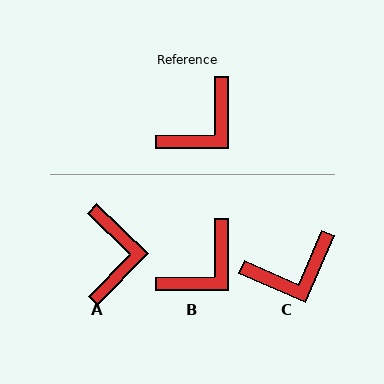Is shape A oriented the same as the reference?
No, it is off by about 46 degrees.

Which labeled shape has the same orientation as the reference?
B.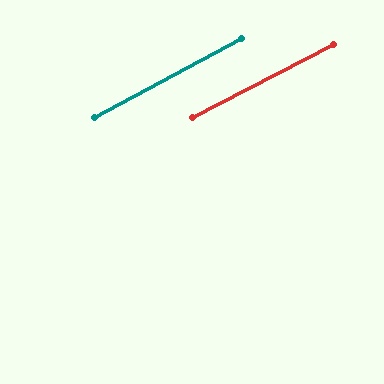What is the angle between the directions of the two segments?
Approximately 1 degree.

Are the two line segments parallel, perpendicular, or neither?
Parallel — their directions differ by only 0.6°.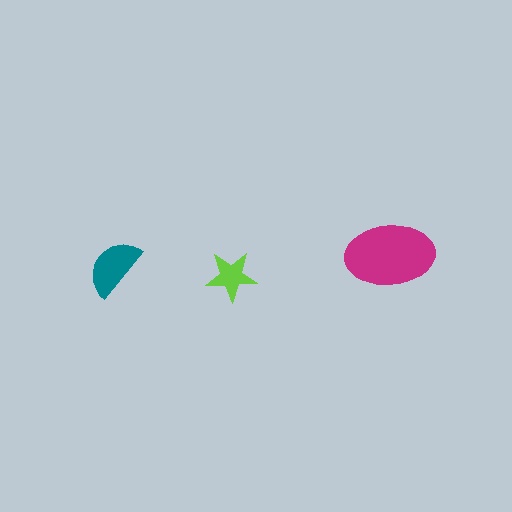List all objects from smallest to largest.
The lime star, the teal semicircle, the magenta ellipse.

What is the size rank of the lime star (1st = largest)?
3rd.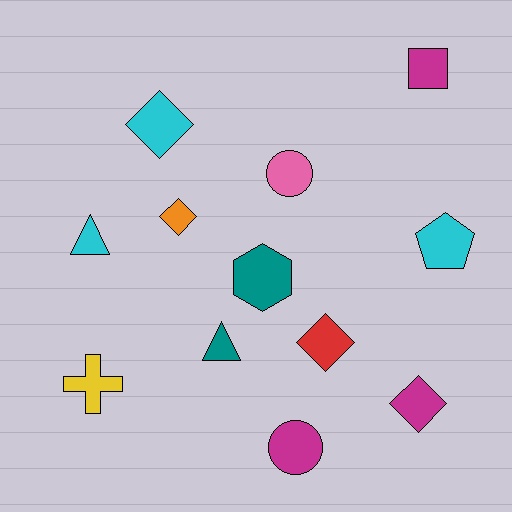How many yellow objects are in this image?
There is 1 yellow object.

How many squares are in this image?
There is 1 square.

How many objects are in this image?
There are 12 objects.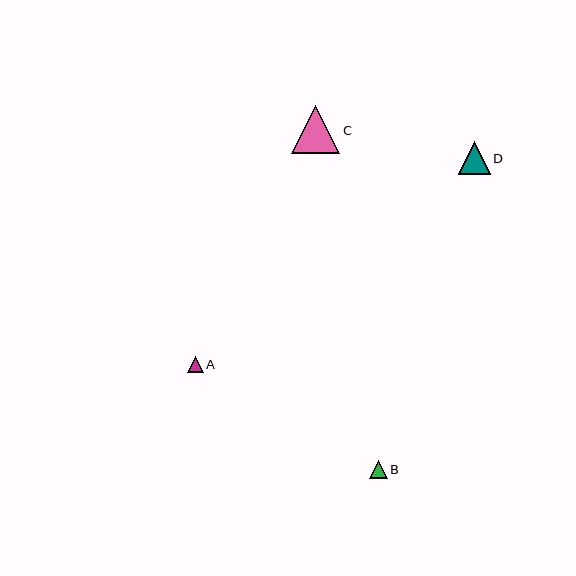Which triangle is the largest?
Triangle C is the largest with a size of approximately 48 pixels.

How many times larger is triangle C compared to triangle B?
Triangle C is approximately 2.8 times the size of triangle B.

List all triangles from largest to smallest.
From largest to smallest: C, D, B, A.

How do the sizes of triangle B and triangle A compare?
Triangle B and triangle A are approximately the same size.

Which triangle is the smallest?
Triangle A is the smallest with a size of approximately 16 pixels.